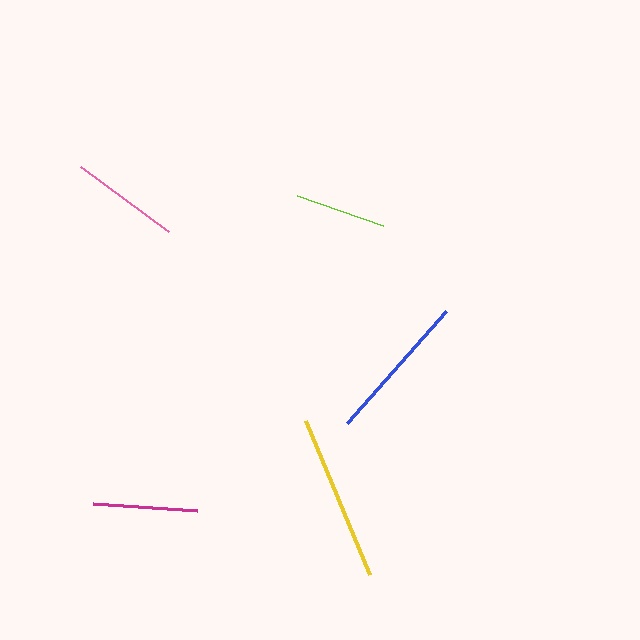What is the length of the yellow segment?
The yellow segment is approximately 166 pixels long.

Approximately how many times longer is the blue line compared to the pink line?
The blue line is approximately 1.4 times the length of the pink line.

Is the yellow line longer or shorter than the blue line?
The yellow line is longer than the blue line.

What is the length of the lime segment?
The lime segment is approximately 92 pixels long.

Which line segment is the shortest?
The lime line is the shortest at approximately 92 pixels.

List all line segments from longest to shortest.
From longest to shortest: yellow, blue, pink, magenta, lime.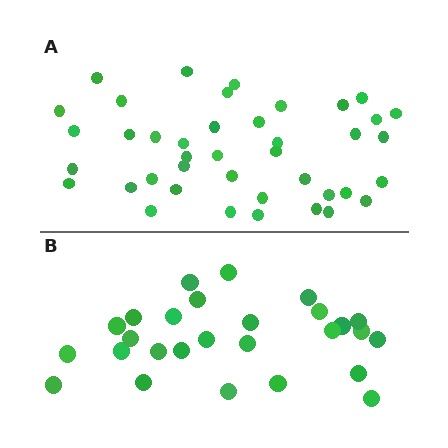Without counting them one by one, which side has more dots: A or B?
Region A (the top region) has more dots.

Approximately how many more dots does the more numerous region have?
Region A has approximately 15 more dots than region B.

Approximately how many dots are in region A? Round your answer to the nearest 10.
About 40 dots. (The exact count is 41, which rounds to 40.)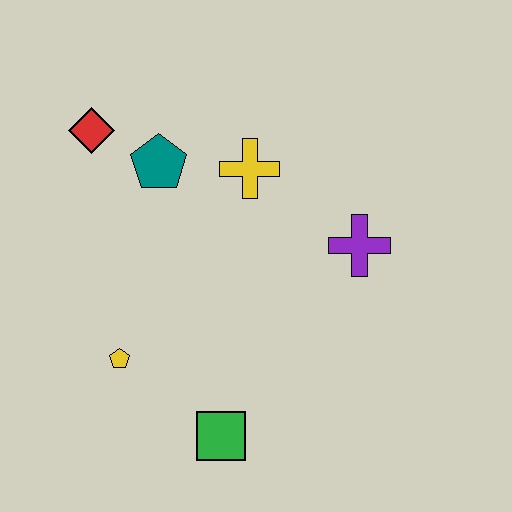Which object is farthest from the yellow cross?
The green square is farthest from the yellow cross.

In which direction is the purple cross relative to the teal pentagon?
The purple cross is to the right of the teal pentagon.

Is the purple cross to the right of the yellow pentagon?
Yes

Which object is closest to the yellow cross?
The teal pentagon is closest to the yellow cross.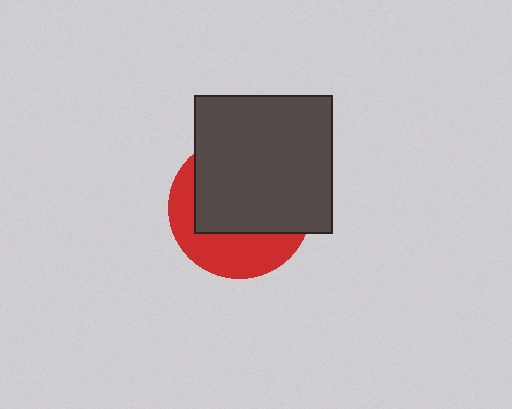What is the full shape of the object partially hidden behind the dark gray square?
The partially hidden object is a red circle.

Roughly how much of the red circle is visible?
A small part of it is visible (roughly 38%).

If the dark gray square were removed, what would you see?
You would see the complete red circle.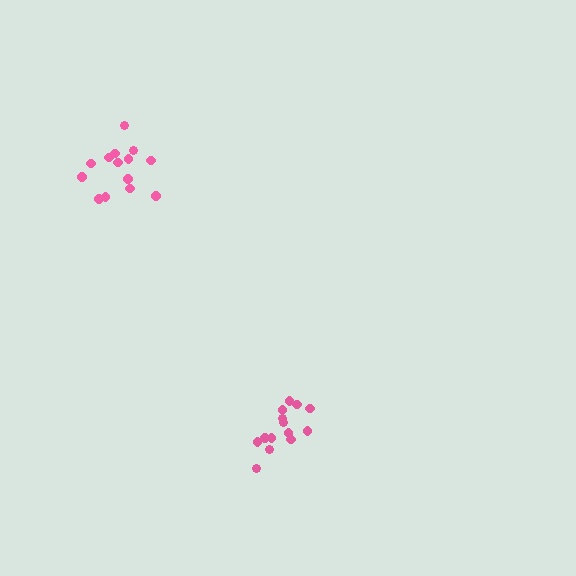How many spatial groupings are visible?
There are 2 spatial groupings.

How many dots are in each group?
Group 1: 14 dots, Group 2: 14 dots (28 total).